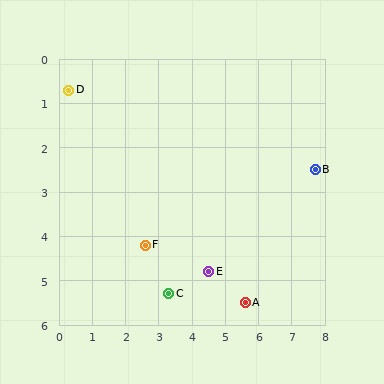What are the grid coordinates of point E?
Point E is at approximately (4.5, 4.8).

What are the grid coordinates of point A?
Point A is at approximately (5.6, 5.5).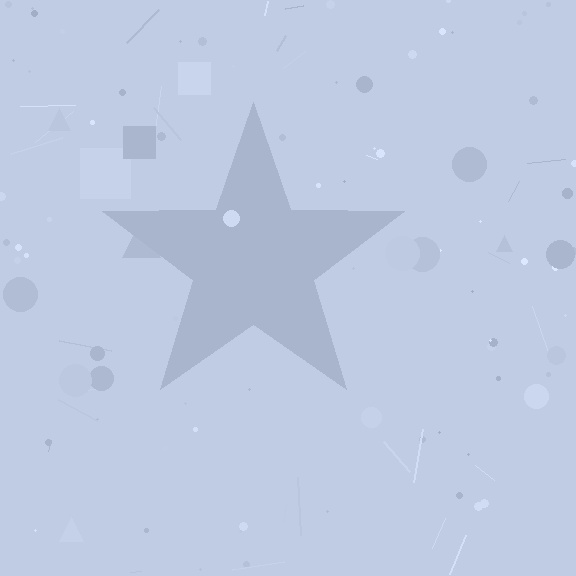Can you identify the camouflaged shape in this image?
The camouflaged shape is a star.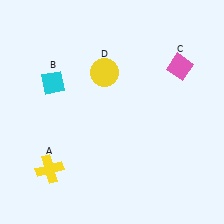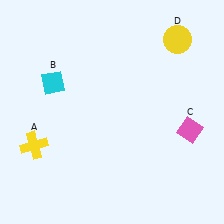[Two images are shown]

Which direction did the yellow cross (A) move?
The yellow cross (A) moved up.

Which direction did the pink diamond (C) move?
The pink diamond (C) moved down.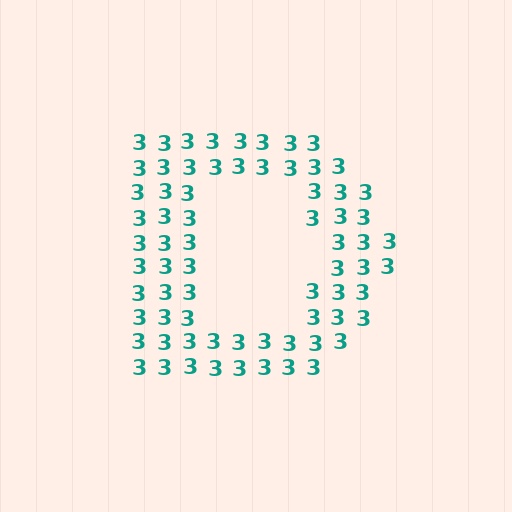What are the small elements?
The small elements are digit 3's.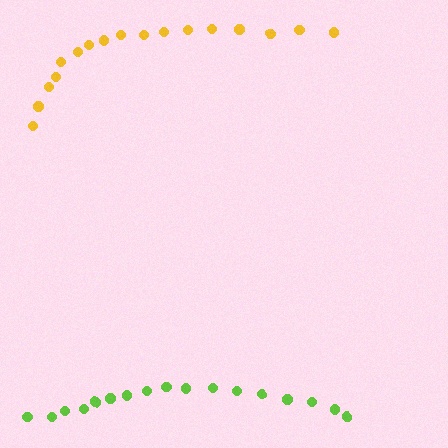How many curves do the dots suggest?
There are 2 distinct paths.